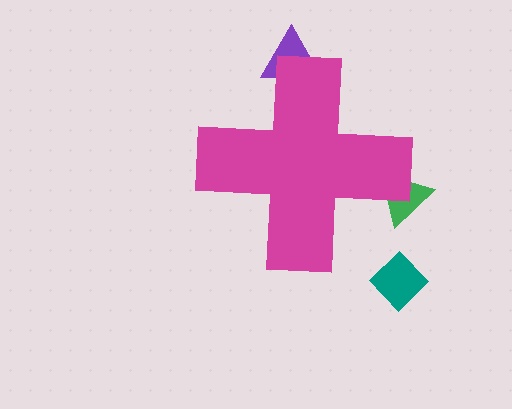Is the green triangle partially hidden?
Yes, the green triangle is partially hidden behind the magenta cross.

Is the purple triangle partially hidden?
Yes, the purple triangle is partially hidden behind the magenta cross.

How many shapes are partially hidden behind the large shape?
2 shapes are partially hidden.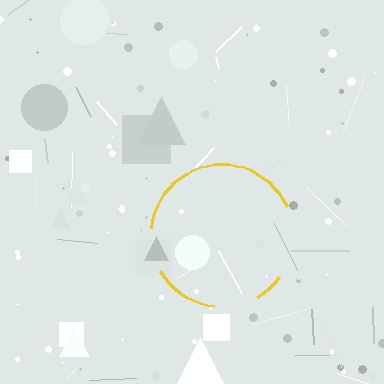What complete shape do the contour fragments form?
The contour fragments form a circle.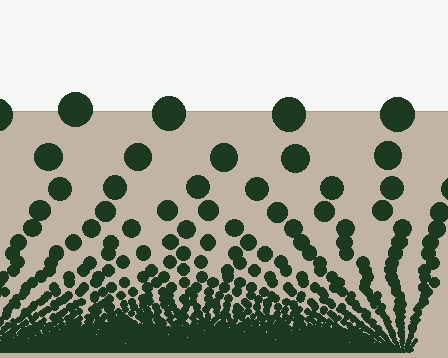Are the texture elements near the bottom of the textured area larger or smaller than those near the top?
Smaller. The gradient is inverted — elements near the bottom are smaller and denser.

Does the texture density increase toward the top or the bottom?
Density increases toward the bottom.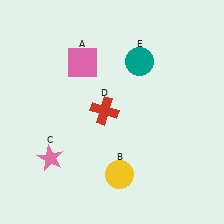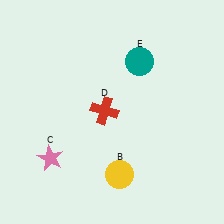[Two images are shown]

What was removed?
The pink square (A) was removed in Image 2.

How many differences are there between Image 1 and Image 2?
There is 1 difference between the two images.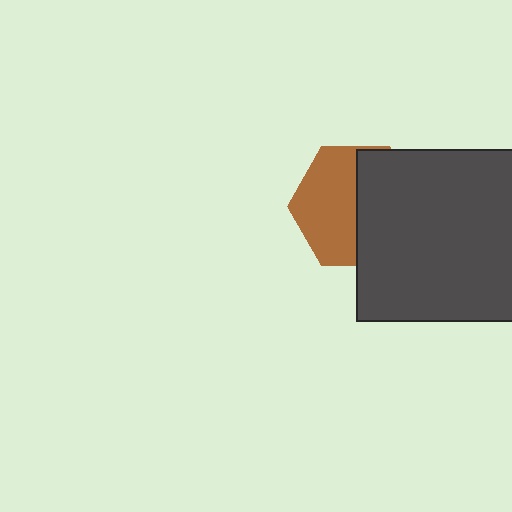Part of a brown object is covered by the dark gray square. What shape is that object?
It is a hexagon.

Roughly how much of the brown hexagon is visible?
About half of it is visible (roughly 51%).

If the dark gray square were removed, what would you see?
You would see the complete brown hexagon.